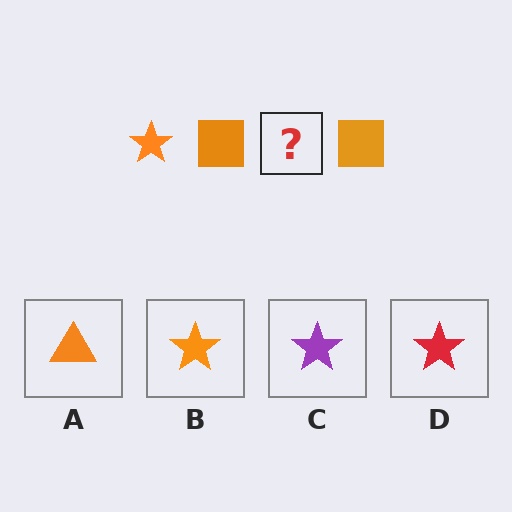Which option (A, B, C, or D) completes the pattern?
B.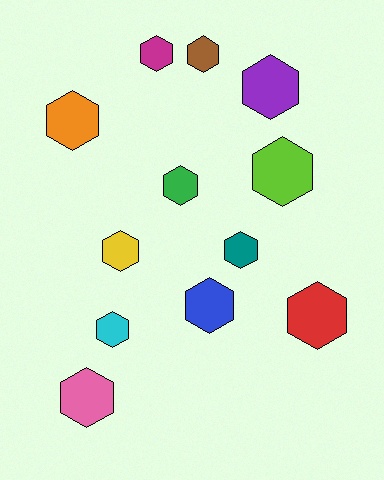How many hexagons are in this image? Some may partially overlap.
There are 12 hexagons.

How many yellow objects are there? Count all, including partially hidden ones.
There is 1 yellow object.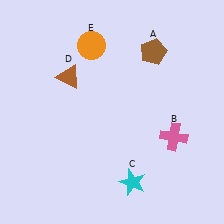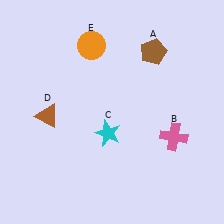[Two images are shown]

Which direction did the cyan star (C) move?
The cyan star (C) moved up.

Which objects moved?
The objects that moved are: the cyan star (C), the brown triangle (D).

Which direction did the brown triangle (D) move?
The brown triangle (D) moved down.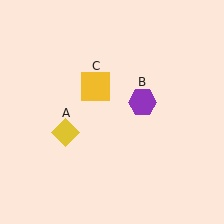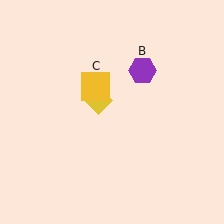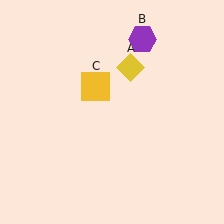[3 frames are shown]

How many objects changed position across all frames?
2 objects changed position: yellow diamond (object A), purple hexagon (object B).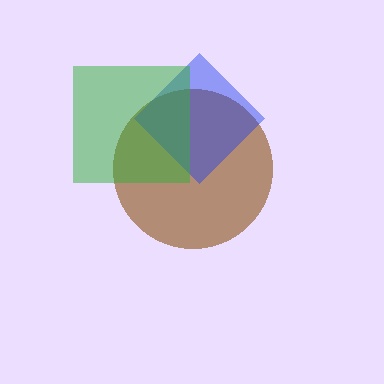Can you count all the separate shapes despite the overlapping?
Yes, there are 3 separate shapes.